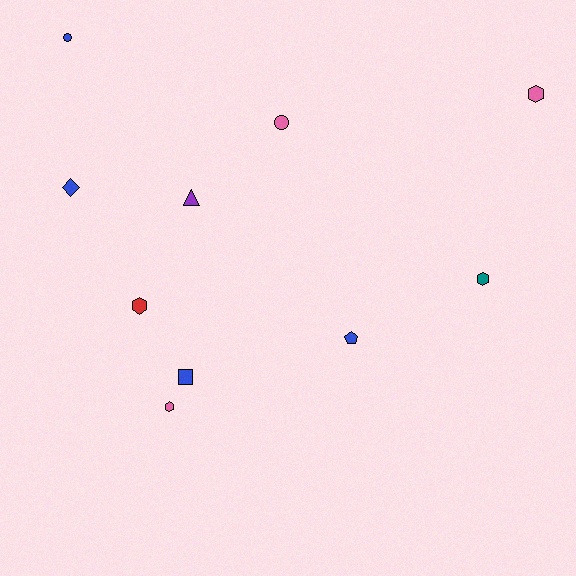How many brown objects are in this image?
There are no brown objects.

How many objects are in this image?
There are 10 objects.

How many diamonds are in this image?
There is 1 diamond.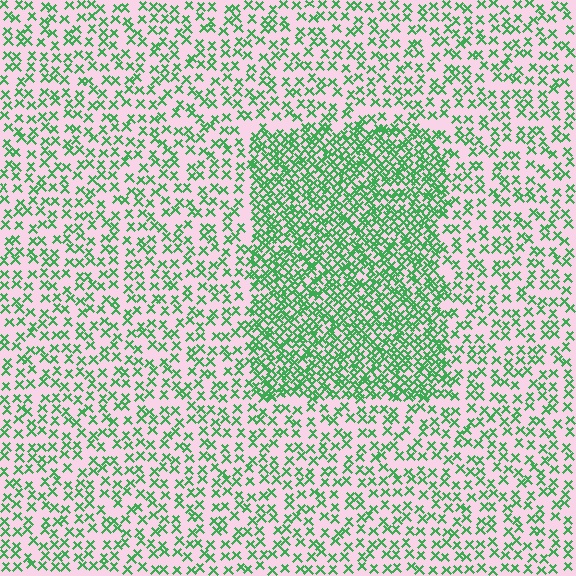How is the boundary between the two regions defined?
The boundary is defined by a change in element density (approximately 2.3x ratio). All elements are the same color, size, and shape.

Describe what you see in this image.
The image contains small green elements arranged at two different densities. A rectangle-shaped region is visible where the elements are more densely packed than the surrounding area.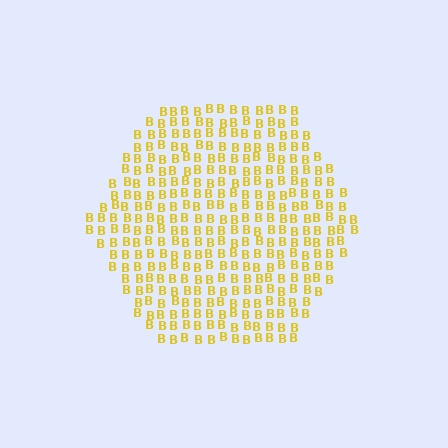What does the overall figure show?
The overall figure shows a hexagon.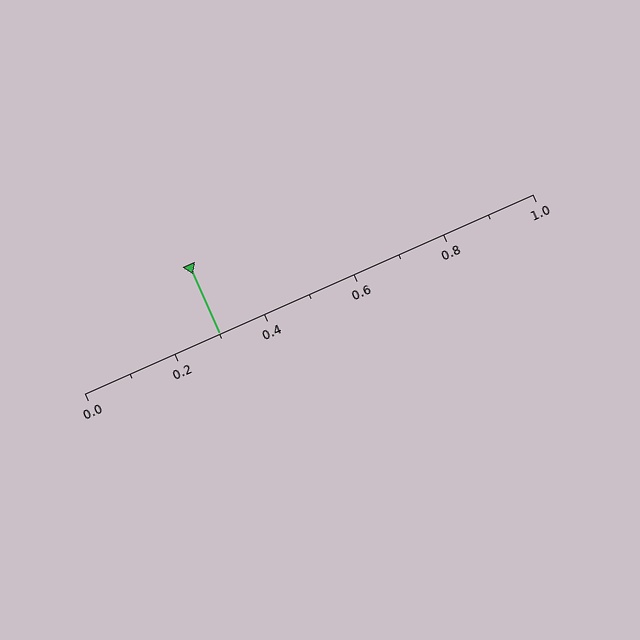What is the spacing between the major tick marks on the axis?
The major ticks are spaced 0.2 apart.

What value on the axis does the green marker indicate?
The marker indicates approximately 0.3.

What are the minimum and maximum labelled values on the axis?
The axis runs from 0.0 to 1.0.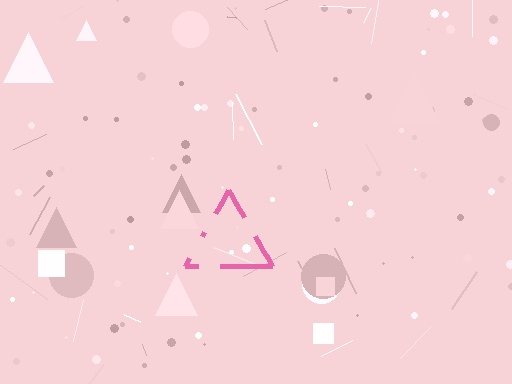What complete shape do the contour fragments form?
The contour fragments form a triangle.